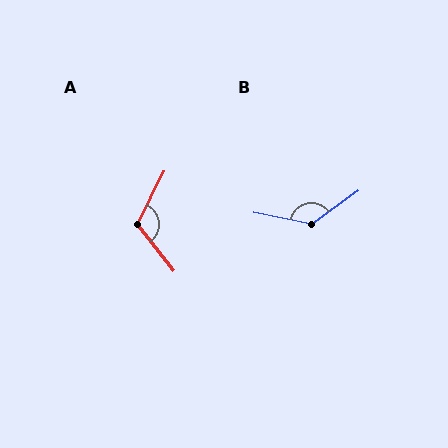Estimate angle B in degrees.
Approximately 133 degrees.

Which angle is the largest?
B, at approximately 133 degrees.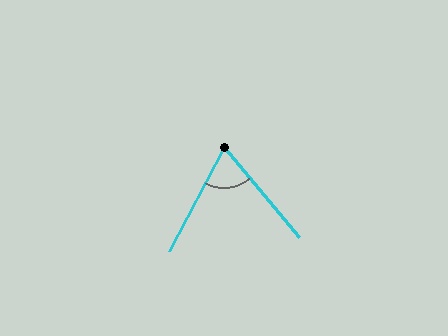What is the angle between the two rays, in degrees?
Approximately 68 degrees.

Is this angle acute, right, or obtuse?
It is acute.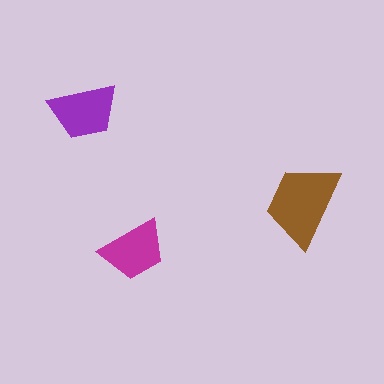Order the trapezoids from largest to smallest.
the brown one, the purple one, the magenta one.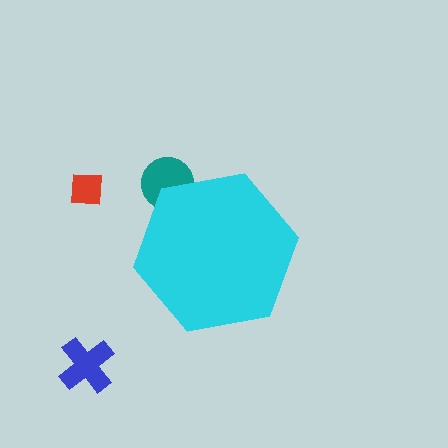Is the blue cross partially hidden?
No, the blue cross is fully visible.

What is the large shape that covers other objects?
A cyan hexagon.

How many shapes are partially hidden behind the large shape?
1 shape is partially hidden.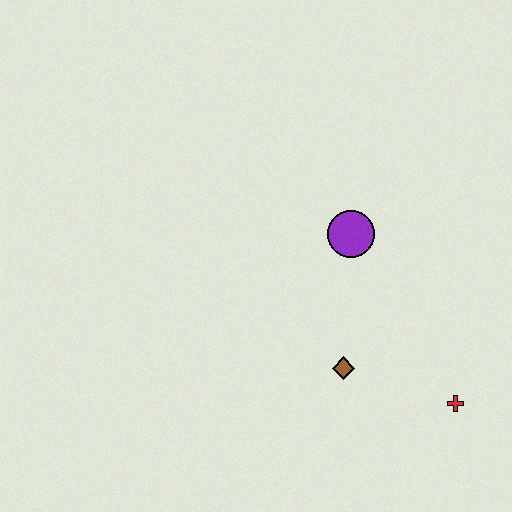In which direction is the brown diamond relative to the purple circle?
The brown diamond is below the purple circle.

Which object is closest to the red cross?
The brown diamond is closest to the red cross.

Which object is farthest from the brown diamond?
The purple circle is farthest from the brown diamond.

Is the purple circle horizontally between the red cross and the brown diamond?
Yes